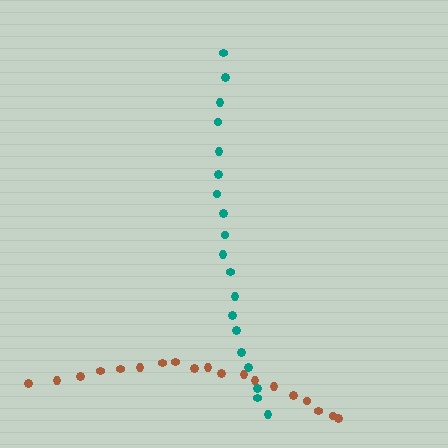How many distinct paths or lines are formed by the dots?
There are 2 distinct paths.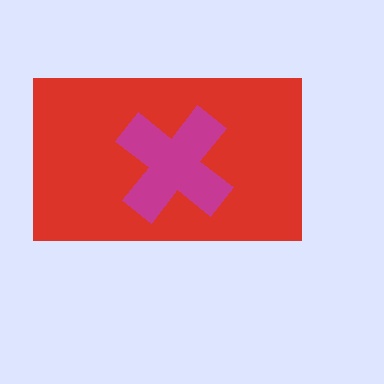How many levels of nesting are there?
2.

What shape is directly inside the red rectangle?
The magenta cross.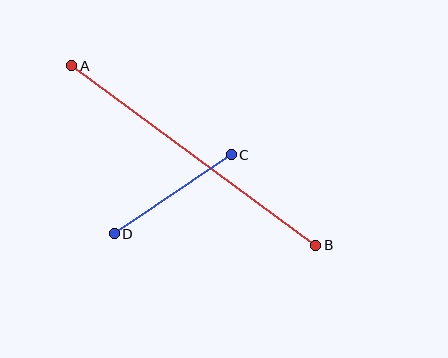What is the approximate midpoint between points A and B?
The midpoint is at approximately (194, 156) pixels.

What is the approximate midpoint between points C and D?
The midpoint is at approximately (173, 194) pixels.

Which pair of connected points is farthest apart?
Points A and B are farthest apart.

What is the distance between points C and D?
The distance is approximately 141 pixels.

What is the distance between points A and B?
The distance is approximately 303 pixels.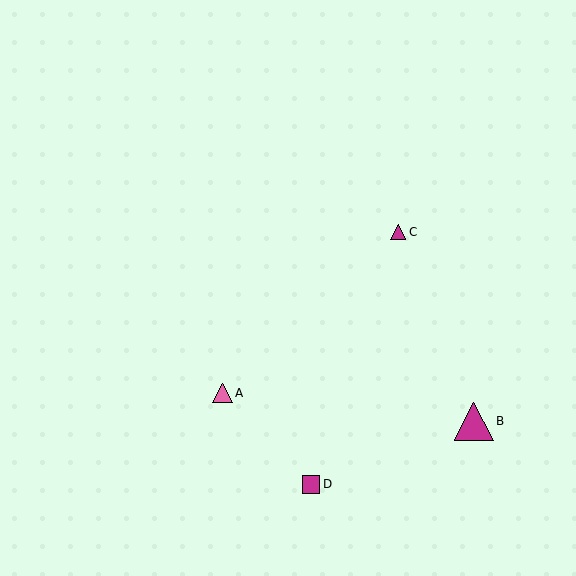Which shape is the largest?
The magenta triangle (labeled B) is the largest.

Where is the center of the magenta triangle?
The center of the magenta triangle is at (474, 421).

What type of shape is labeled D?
Shape D is a magenta square.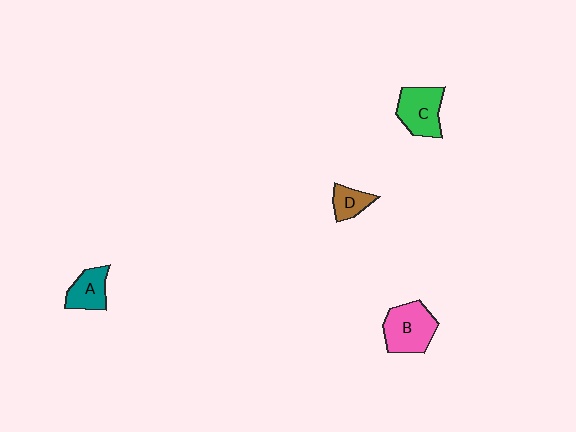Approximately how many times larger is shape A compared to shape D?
Approximately 1.4 times.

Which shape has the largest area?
Shape B (pink).